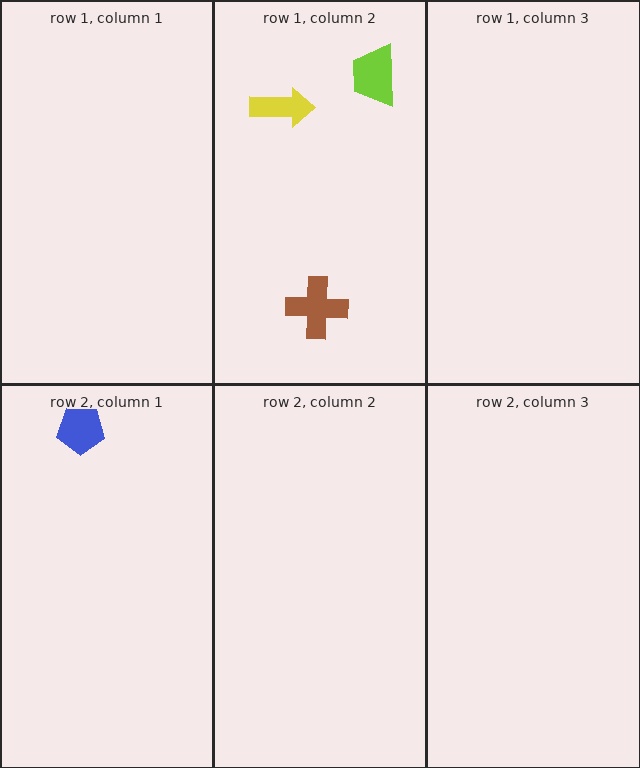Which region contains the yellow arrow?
The row 1, column 2 region.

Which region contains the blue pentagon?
The row 2, column 1 region.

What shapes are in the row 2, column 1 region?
The blue pentagon.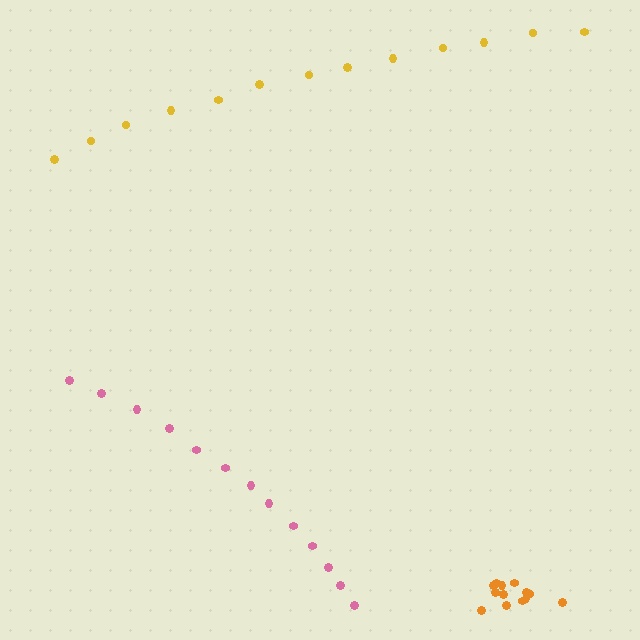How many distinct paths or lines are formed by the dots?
There are 3 distinct paths.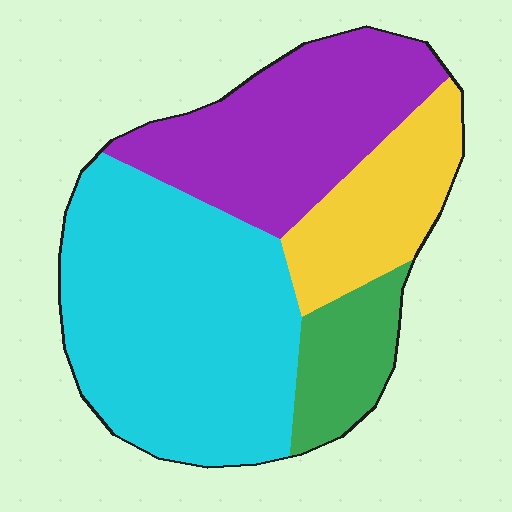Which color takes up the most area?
Cyan, at roughly 45%.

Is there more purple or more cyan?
Cyan.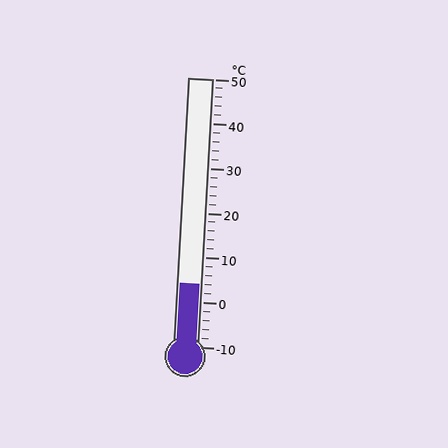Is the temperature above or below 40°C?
The temperature is below 40°C.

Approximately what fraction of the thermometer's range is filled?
The thermometer is filled to approximately 25% of its range.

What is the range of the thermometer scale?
The thermometer scale ranges from -10°C to 50°C.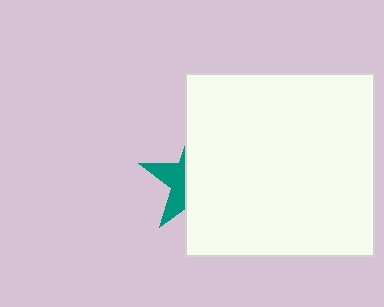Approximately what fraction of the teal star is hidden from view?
Roughly 64% of the teal star is hidden behind the white rectangle.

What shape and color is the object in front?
The object in front is a white rectangle.